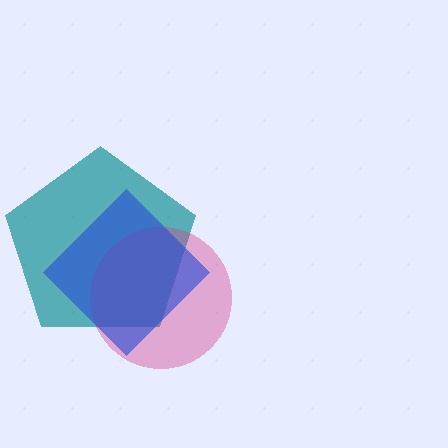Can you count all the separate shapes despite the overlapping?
Yes, there are 3 separate shapes.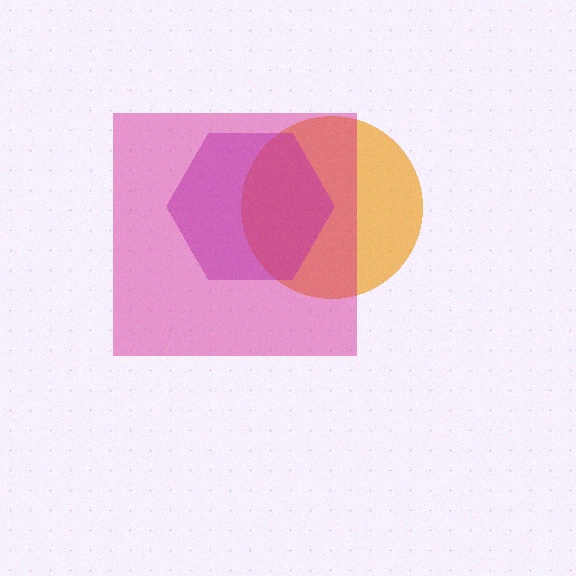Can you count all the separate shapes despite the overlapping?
Yes, there are 3 separate shapes.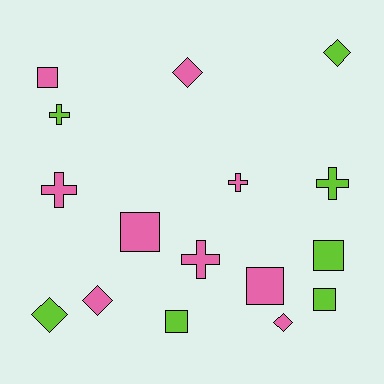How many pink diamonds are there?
There are 3 pink diamonds.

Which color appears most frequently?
Pink, with 9 objects.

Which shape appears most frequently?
Square, with 6 objects.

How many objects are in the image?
There are 16 objects.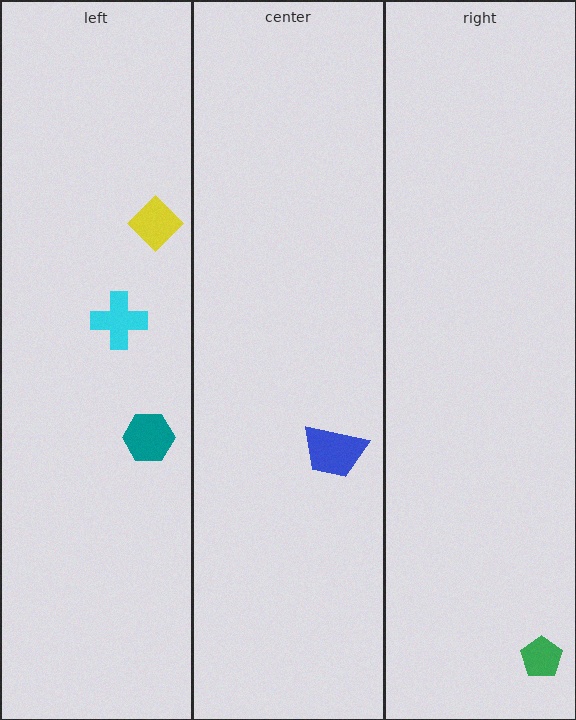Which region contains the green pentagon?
The right region.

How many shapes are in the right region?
1.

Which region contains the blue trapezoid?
The center region.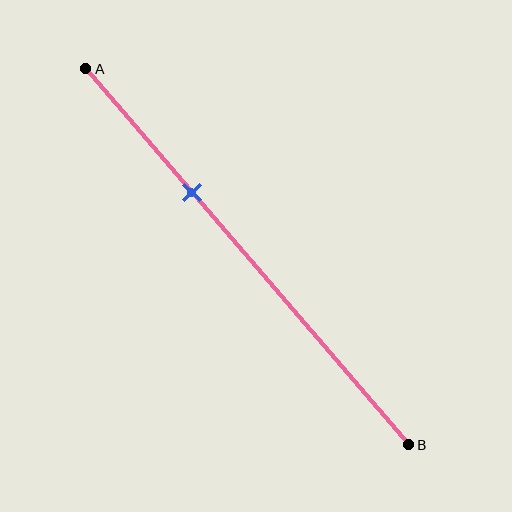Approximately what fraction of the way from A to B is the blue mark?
The blue mark is approximately 35% of the way from A to B.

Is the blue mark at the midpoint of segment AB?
No, the mark is at about 35% from A, not at the 50% midpoint.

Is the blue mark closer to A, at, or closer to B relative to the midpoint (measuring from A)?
The blue mark is closer to point A than the midpoint of segment AB.